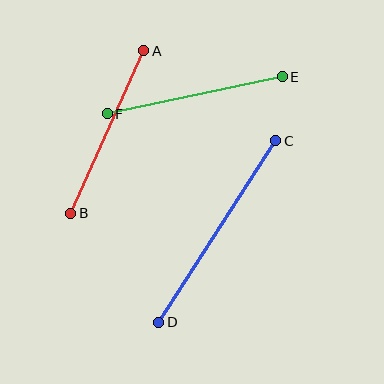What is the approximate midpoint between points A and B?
The midpoint is at approximately (107, 132) pixels.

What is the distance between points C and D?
The distance is approximately 216 pixels.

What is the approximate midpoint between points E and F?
The midpoint is at approximately (195, 95) pixels.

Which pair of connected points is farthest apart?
Points C and D are farthest apart.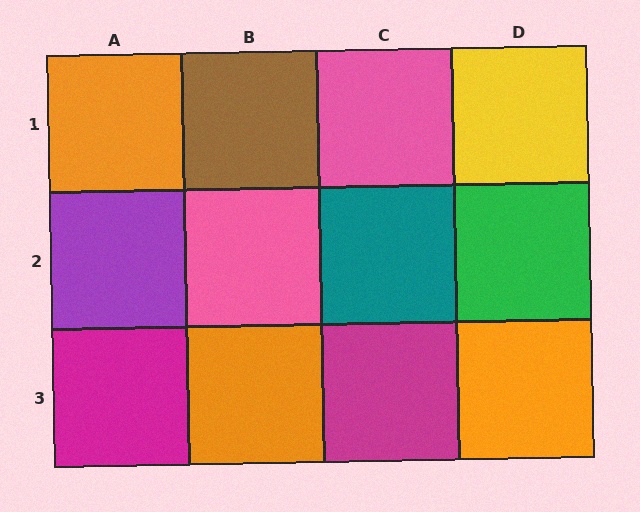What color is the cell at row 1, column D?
Yellow.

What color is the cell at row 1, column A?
Orange.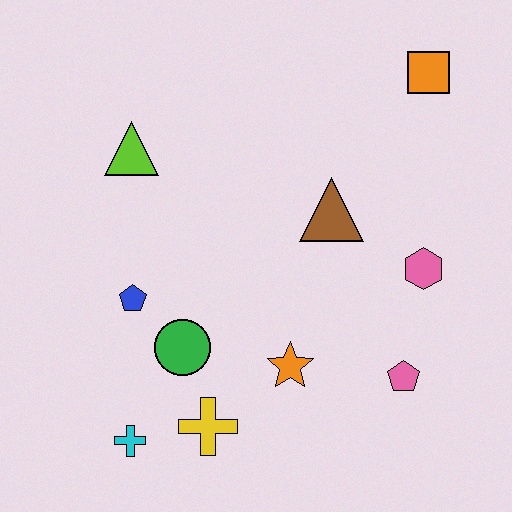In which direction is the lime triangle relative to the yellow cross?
The lime triangle is above the yellow cross.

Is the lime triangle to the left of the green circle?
Yes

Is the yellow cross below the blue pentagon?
Yes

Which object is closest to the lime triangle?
The blue pentagon is closest to the lime triangle.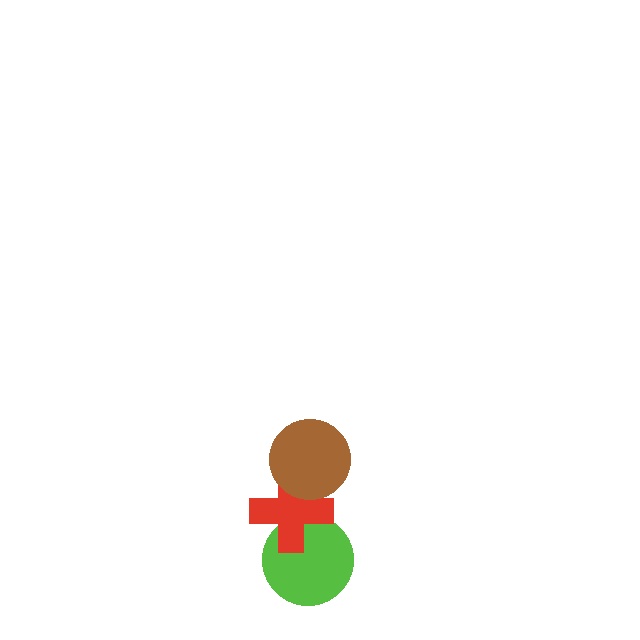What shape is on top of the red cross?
The brown circle is on top of the red cross.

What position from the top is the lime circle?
The lime circle is 3rd from the top.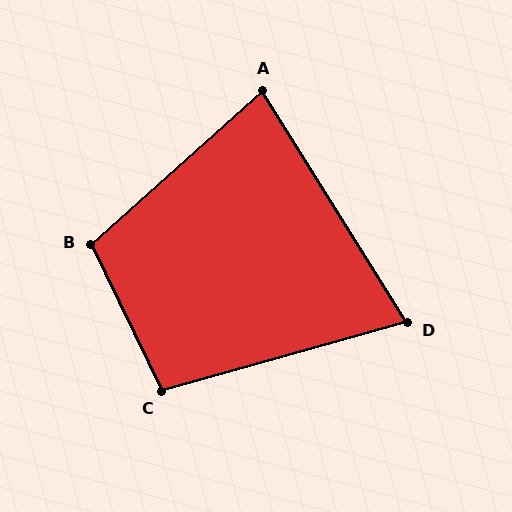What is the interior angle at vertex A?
Approximately 80 degrees (acute).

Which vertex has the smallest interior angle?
D, at approximately 74 degrees.